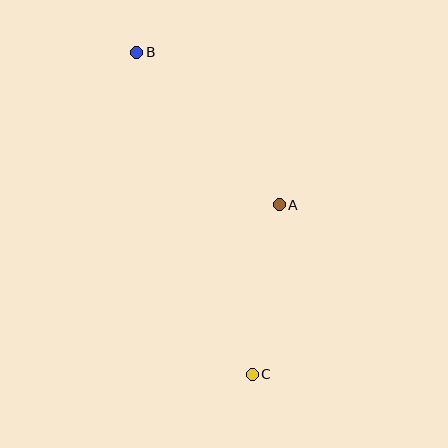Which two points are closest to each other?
Points A and C are closest to each other.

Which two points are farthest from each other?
Points B and C are farthest from each other.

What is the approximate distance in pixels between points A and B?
The distance between A and B is approximately 209 pixels.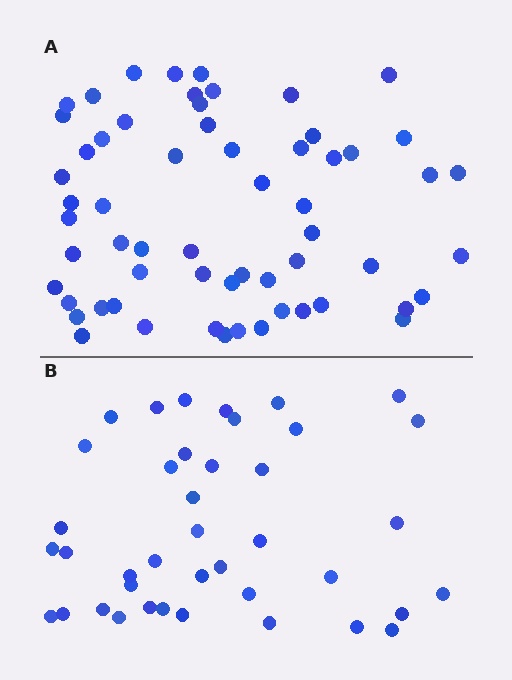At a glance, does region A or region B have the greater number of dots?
Region A (the top region) has more dots.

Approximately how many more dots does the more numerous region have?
Region A has approximately 20 more dots than region B.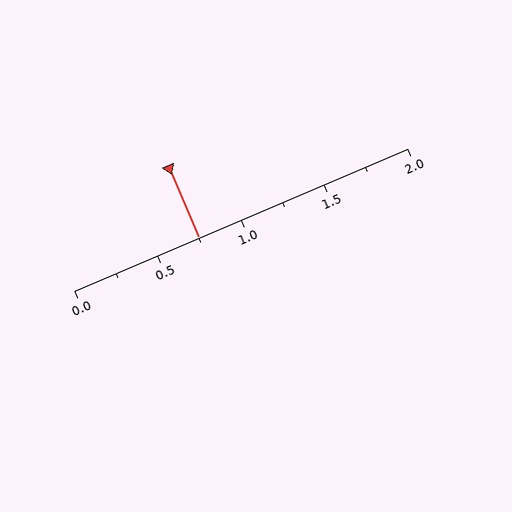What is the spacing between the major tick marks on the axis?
The major ticks are spaced 0.5 apart.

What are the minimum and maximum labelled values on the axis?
The axis runs from 0.0 to 2.0.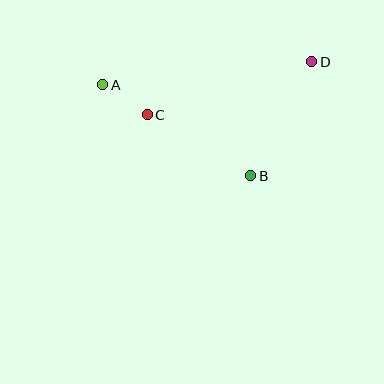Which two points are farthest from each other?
Points A and D are farthest from each other.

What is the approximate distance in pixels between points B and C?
The distance between B and C is approximately 120 pixels.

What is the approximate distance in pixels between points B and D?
The distance between B and D is approximately 129 pixels.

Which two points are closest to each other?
Points A and C are closest to each other.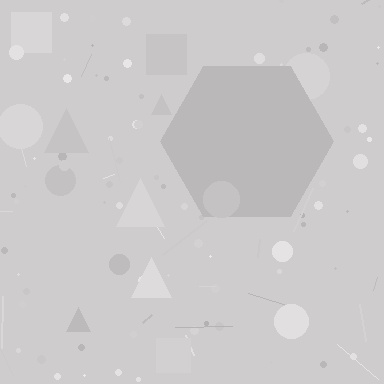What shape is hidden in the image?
A hexagon is hidden in the image.